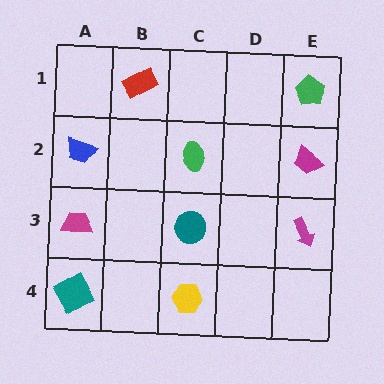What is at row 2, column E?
A magenta trapezoid.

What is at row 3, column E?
A magenta arrow.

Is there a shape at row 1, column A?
No, that cell is empty.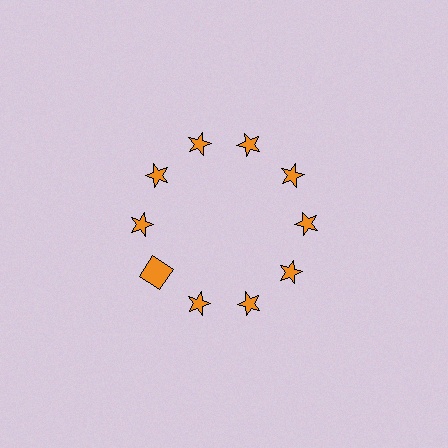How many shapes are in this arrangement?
There are 10 shapes arranged in a ring pattern.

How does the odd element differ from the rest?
It has a different shape: square instead of star.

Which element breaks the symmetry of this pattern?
The orange square at roughly the 8 o'clock position breaks the symmetry. All other shapes are orange stars.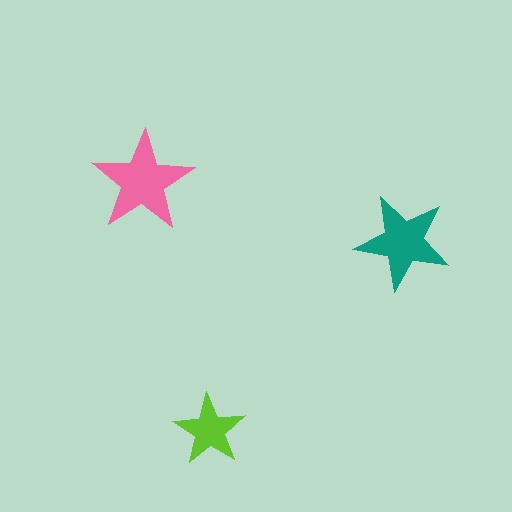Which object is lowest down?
The lime star is bottommost.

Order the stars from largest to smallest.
the pink one, the teal one, the lime one.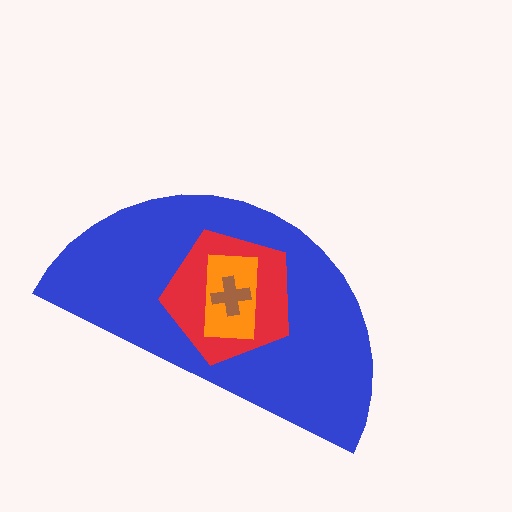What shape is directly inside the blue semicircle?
The red pentagon.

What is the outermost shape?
The blue semicircle.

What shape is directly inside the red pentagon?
The orange rectangle.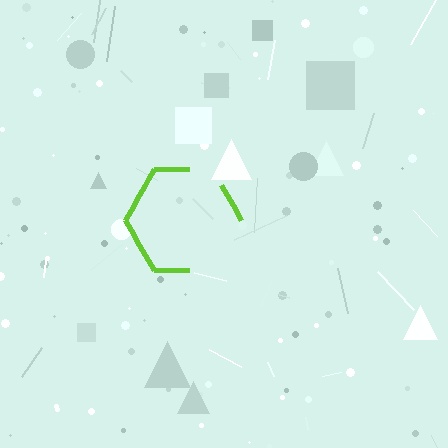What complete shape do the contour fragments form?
The contour fragments form a hexagon.